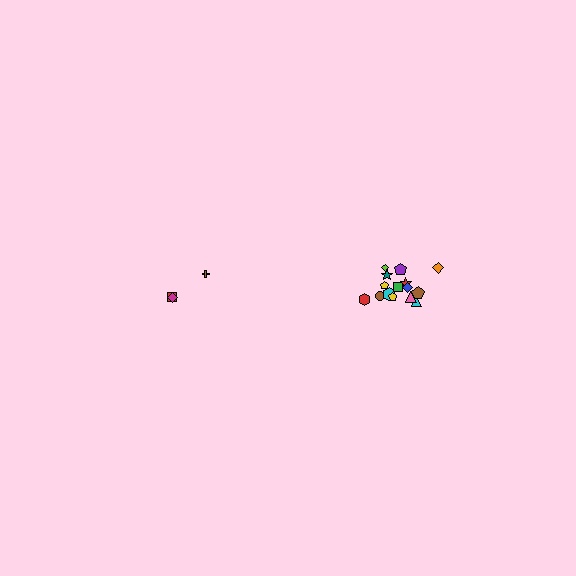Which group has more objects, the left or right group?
The right group.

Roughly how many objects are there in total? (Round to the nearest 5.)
Roughly 20 objects in total.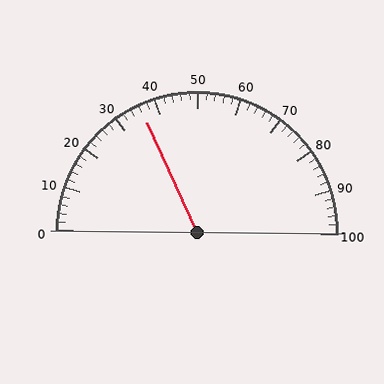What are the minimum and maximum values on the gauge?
The gauge ranges from 0 to 100.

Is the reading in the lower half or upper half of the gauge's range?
The reading is in the lower half of the range (0 to 100).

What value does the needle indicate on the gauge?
The needle indicates approximately 36.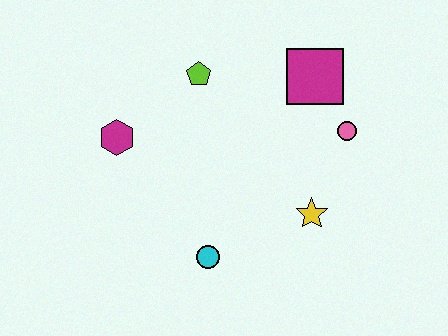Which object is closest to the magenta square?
The pink circle is closest to the magenta square.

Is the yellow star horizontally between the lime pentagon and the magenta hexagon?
No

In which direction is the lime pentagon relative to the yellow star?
The lime pentagon is above the yellow star.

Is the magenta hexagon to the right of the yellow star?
No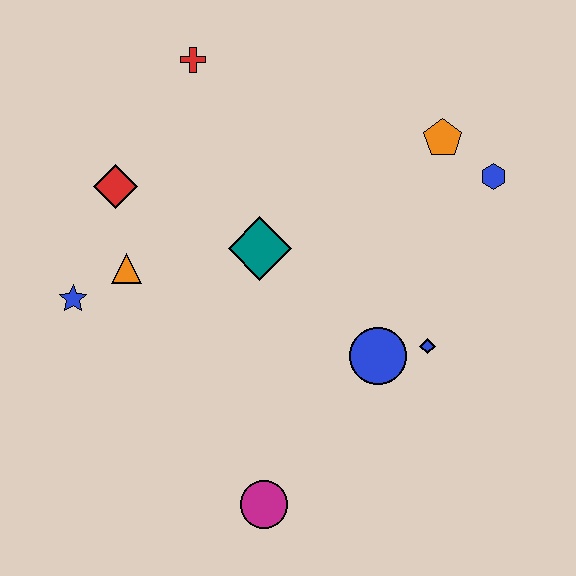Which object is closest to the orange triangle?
The blue star is closest to the orange triangle.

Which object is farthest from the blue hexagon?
The blue star is farthest from the blue hexagon.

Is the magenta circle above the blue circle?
No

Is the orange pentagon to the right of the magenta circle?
Yes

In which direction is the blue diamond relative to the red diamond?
The blue diamond is to the right of the red diamond.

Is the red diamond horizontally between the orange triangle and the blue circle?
No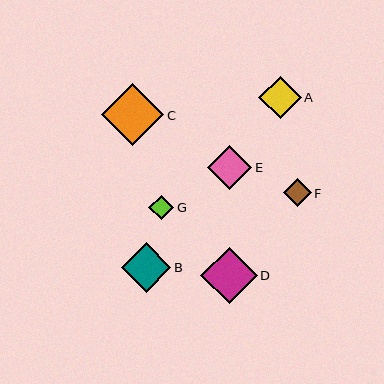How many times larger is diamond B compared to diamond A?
Diamond B is approximately 1.2 times the size of diamond A.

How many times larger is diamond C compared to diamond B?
Diamond C is approximately 1.3 times the size of diamond B.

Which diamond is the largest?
Diamond C is the largest with a size of approximately 62 pixels.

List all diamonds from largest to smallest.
From largest to smallest: C, D, B, E, A, F, G.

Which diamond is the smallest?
Diamond G is the smallest with a size of approximately 25 pixels.